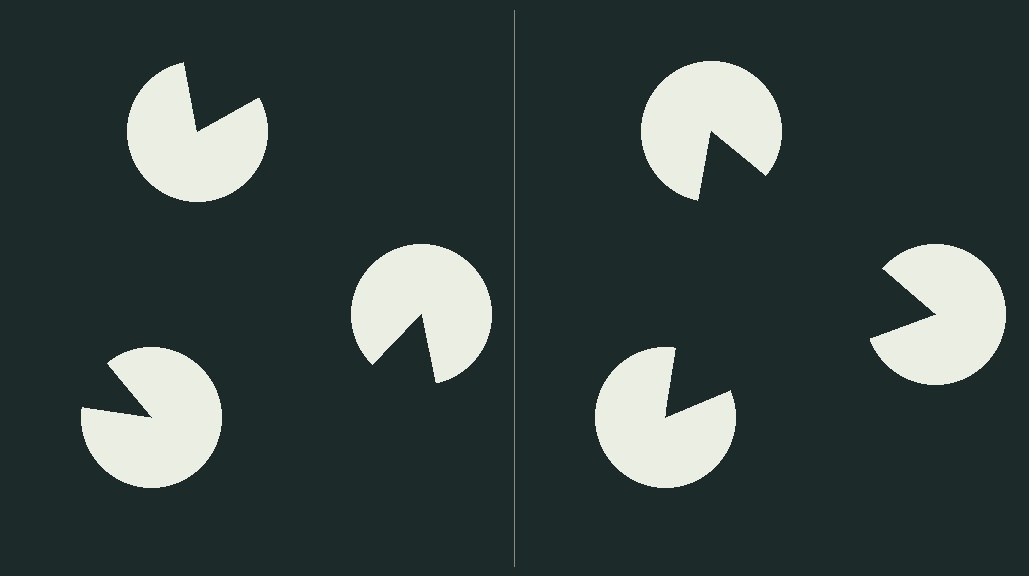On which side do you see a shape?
An illusory triangle appears on the right side. On the left side the wedge cuts are rotated, so no coherent shape forms.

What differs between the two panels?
The pac-man discs are positioned identically on both sides; only the wedge orientations differ. On the right they align to a triangle; on the left they are misaligned.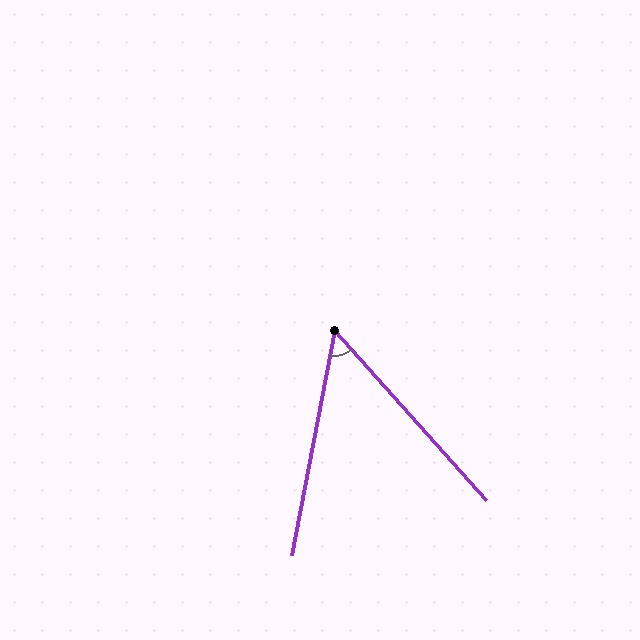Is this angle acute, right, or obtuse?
It is acute.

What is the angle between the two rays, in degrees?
Approximately 53 degrees.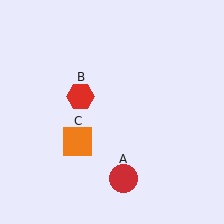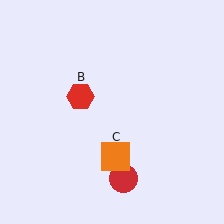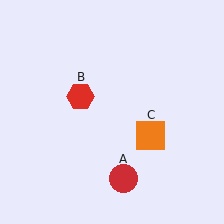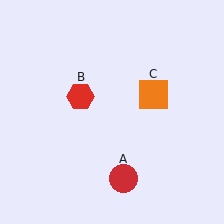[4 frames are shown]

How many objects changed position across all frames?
1 object changed position: orange square (object C).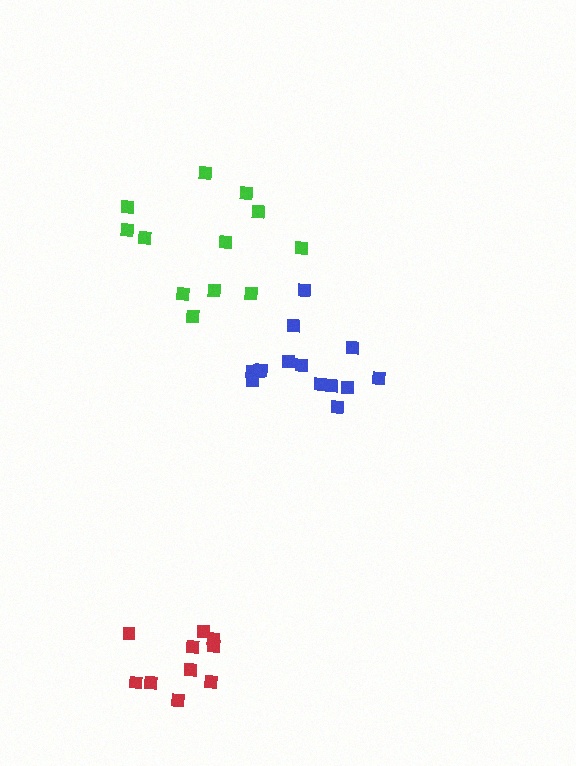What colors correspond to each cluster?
The clusters are colored: red, green, blue.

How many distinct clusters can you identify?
There are 3 distinct clusters.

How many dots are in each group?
Group 1: 10 dots, Group 2: 12 dots, Group 3: 14 dots (36 total).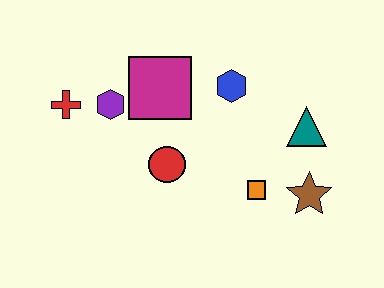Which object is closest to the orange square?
The brown star is closest to the orange square.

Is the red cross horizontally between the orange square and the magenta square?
No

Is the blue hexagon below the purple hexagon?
No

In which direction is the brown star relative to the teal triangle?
The brown star is below the teal triangle.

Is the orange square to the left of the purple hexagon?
No